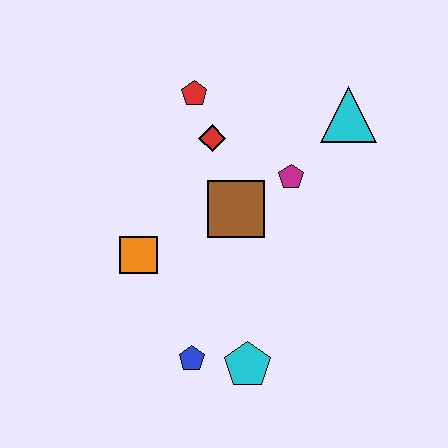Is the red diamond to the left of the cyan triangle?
Yes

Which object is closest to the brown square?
The magenta pentagon is closest to the brown square.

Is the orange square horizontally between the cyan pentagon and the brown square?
No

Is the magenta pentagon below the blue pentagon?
No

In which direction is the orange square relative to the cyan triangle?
The orange square is to the left of the cyan triangle.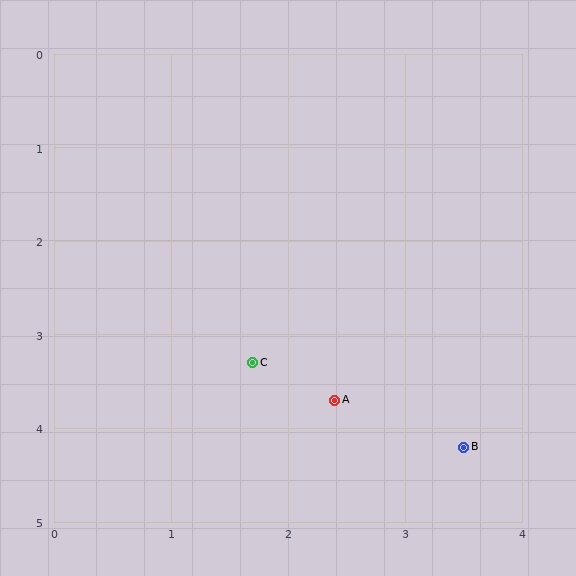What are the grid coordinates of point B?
Point B is at approximately (3.5, 4.2).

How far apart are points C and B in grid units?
Points C and B are about 2.0 grid units apart.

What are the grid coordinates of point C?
Point C is at approximately (1.7, 3.3).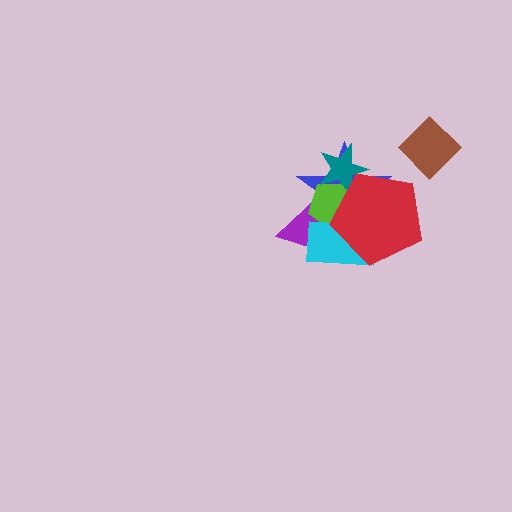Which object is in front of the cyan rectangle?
The red pentagon is in front of the cyan rectangle.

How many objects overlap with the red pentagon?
5 objects overlap with the red pentagon.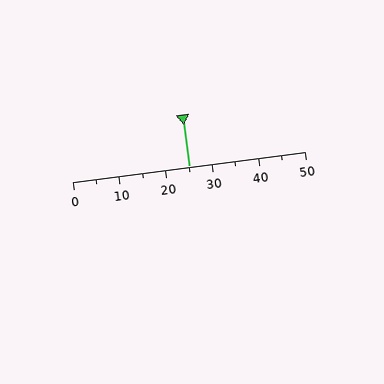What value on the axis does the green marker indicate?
The marker indicates approximately 25.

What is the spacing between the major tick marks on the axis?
The major ticks are spaced 10 apart.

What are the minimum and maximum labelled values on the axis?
The axis runs from 0 to 50.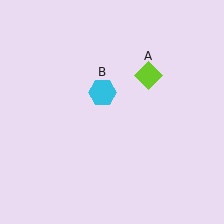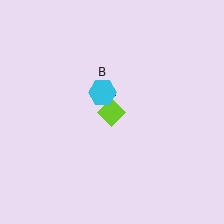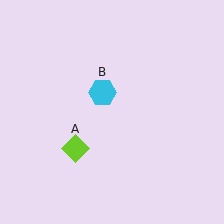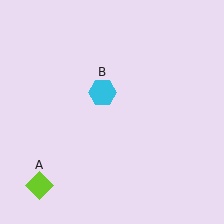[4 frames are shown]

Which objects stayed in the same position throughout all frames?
Cyan hexagon (object B) remained stationary.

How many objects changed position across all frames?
1 object changed position: lime diamond (object A).